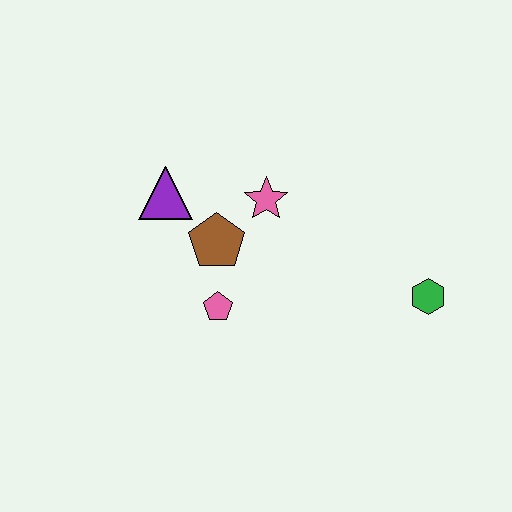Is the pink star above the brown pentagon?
Yes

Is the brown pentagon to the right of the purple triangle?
Yes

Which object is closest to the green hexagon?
The pink star is closest to the green hexagon.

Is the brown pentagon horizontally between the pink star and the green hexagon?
No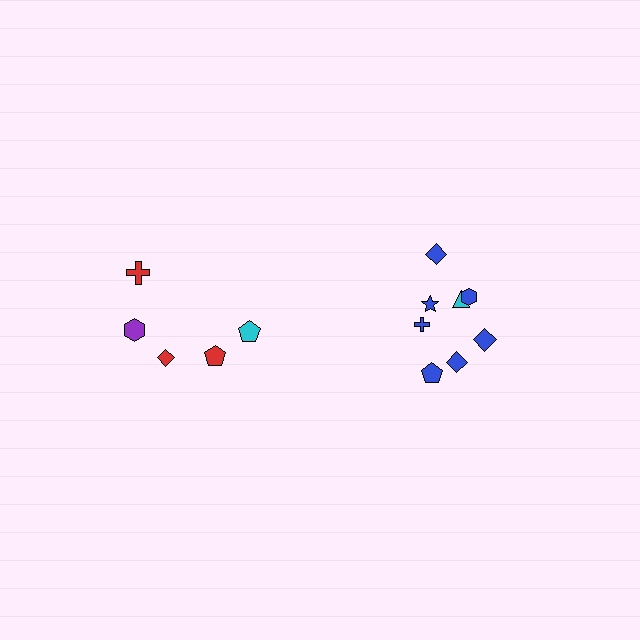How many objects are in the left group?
There are 5 objects.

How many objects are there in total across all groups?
There are 13 objects.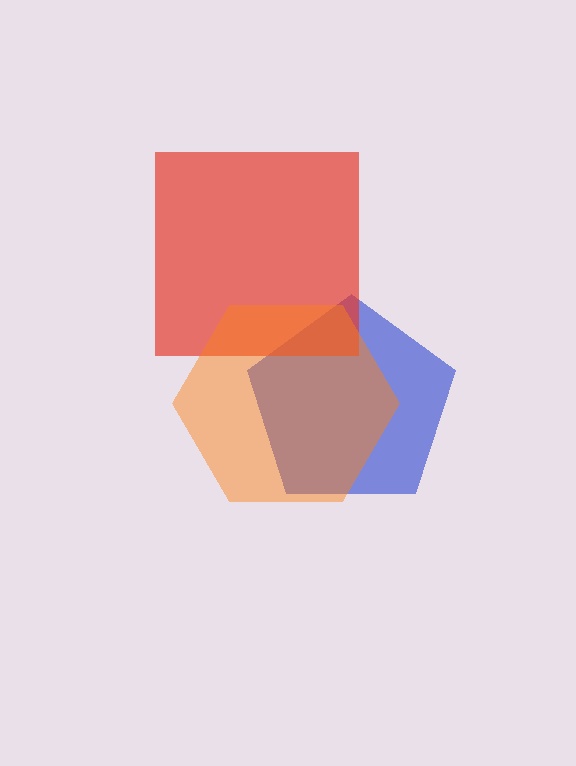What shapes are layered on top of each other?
The layered shapes are: a blue pentagon, a red square, an orange hexagon.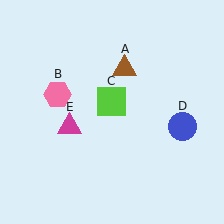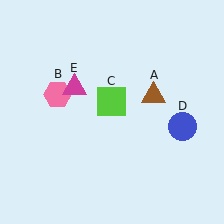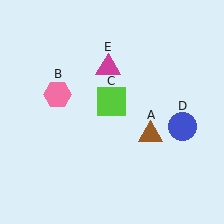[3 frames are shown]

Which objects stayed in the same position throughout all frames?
Pink hexagon (object B) and lime square (object C) and blue circle (object D) remained stationary.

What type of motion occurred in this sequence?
The brown triangle (object A), magenta triangle (object E) rotated clockwise around the center of the scene.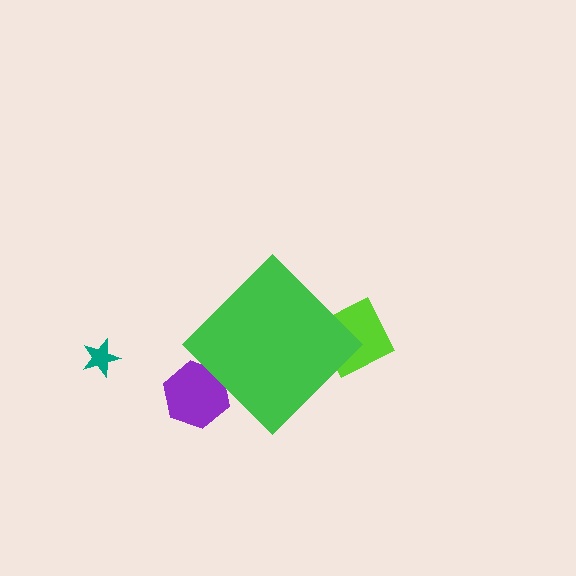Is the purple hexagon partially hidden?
Yes, the purple hexagon is partially hidden behind the green diamond.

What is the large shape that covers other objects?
A green diamond.